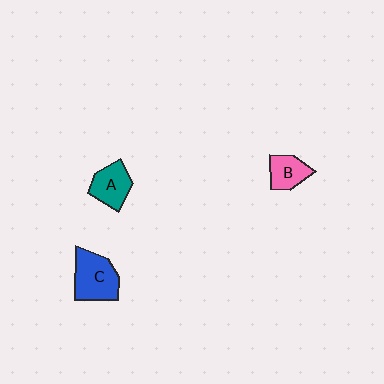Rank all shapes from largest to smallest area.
From largest to smallest: C (blue), A (teal), B (pink).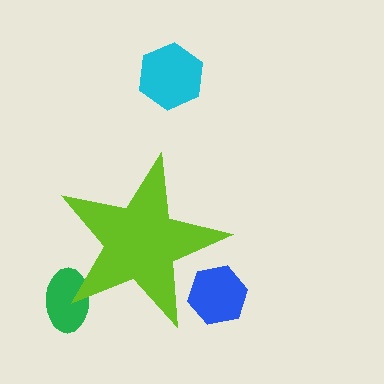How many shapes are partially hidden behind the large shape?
2 shapes are partially hidden.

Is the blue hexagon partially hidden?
Yes, the blue hexagon is partially hidden behind the lime star.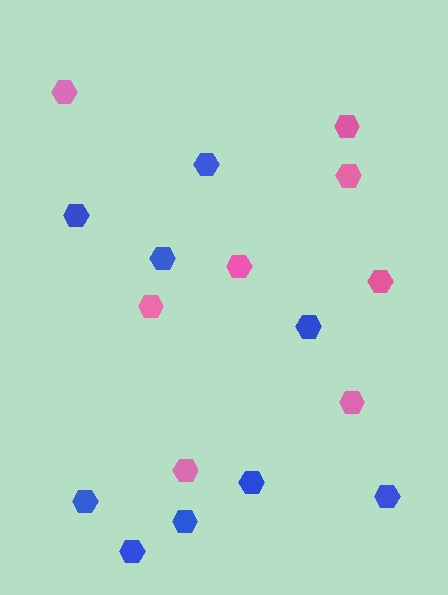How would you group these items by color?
There are 2 groups: one group of pink hexagons (8) and one group of blue hexagons (9).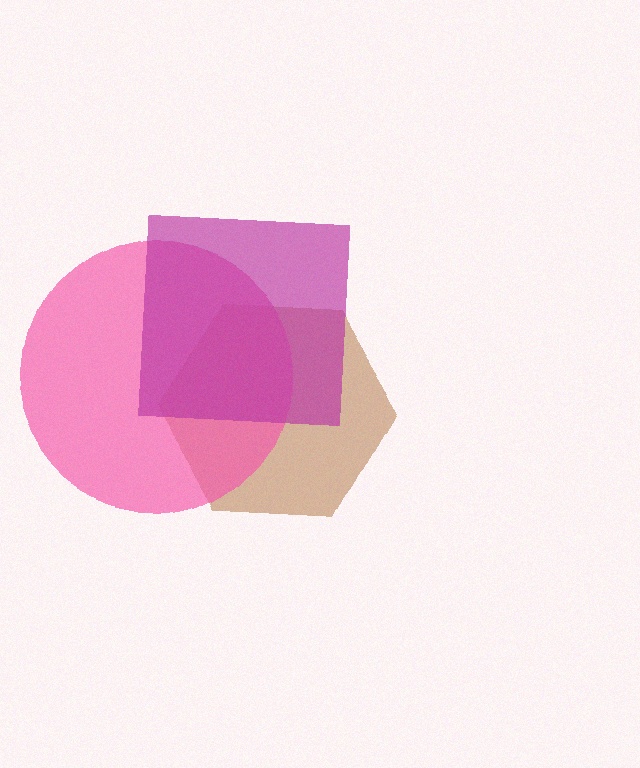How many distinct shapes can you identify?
There are 3 distinct shapes: a brown hexagon, a pink circle, a magenta square.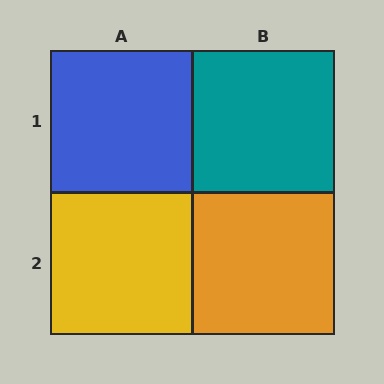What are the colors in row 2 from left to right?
Yellow, orange.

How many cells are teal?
1 cell is teal.